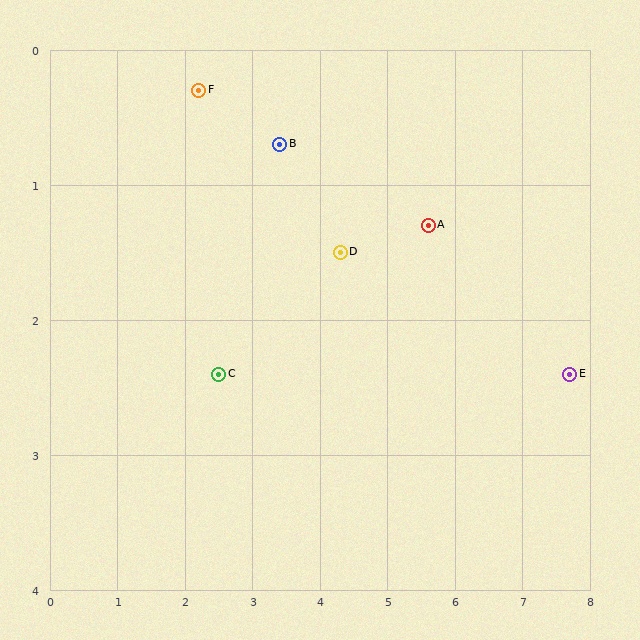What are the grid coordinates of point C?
Point C is at approximately (2.5, 2.4).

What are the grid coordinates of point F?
Point F is at approximately (2.2, 0.3).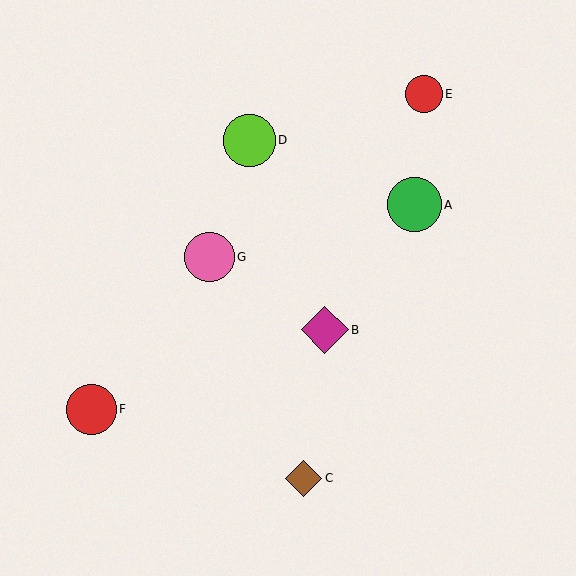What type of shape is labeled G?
Shape G is a pink circle.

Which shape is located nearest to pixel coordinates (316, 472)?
The brown diamond (labeled C) at (304, 478) is nearest to that location.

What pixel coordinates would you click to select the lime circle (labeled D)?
Click at (249, 140) to select the lime circle D.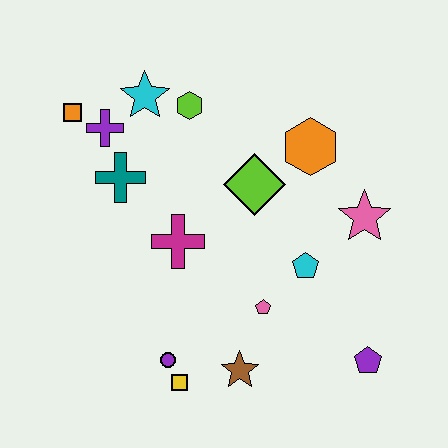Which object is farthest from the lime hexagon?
The purple pentagon is farthest from the lime hexagon.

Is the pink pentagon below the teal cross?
Yes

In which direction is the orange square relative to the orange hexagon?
The orange square is to the left of the orange hexagon.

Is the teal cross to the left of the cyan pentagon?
Yes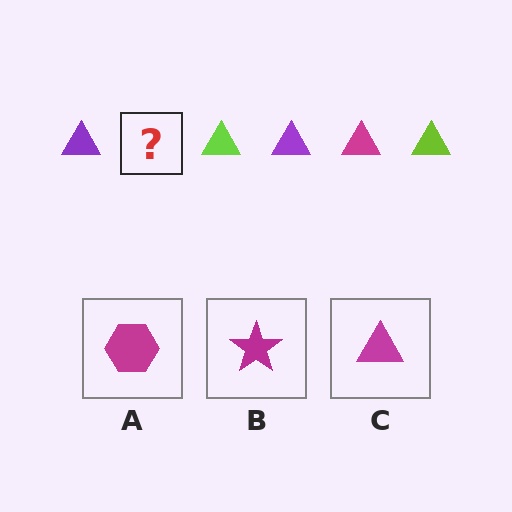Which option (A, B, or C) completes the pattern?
C.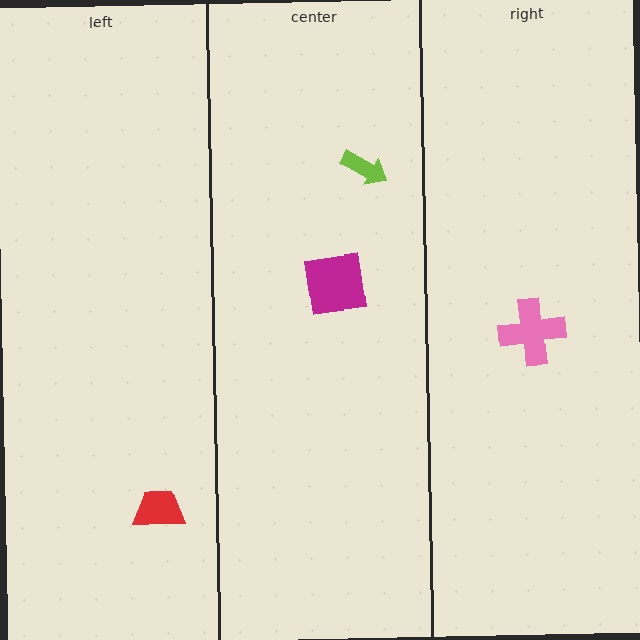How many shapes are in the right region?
1.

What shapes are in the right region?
The pink cross.